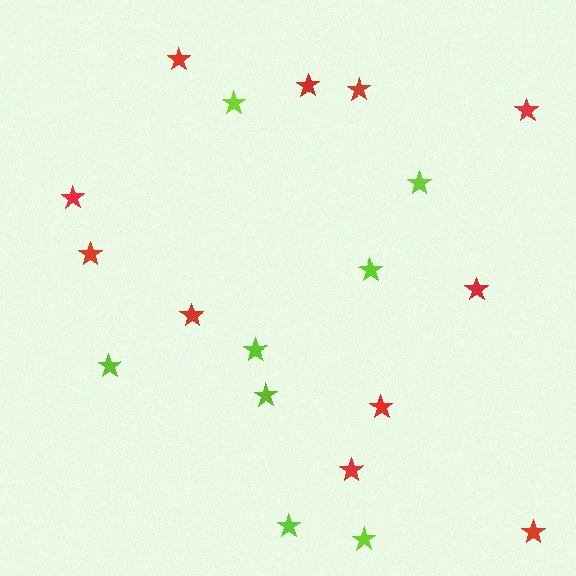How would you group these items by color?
There are 2 groups: one group of lime stars (8) and one group of red stars (11).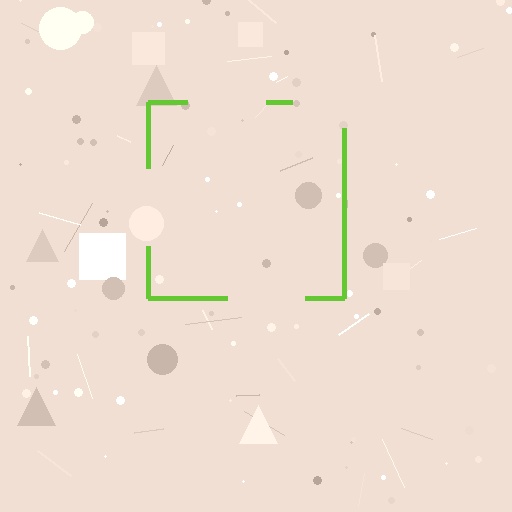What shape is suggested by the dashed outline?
The dashed outline suggests a square.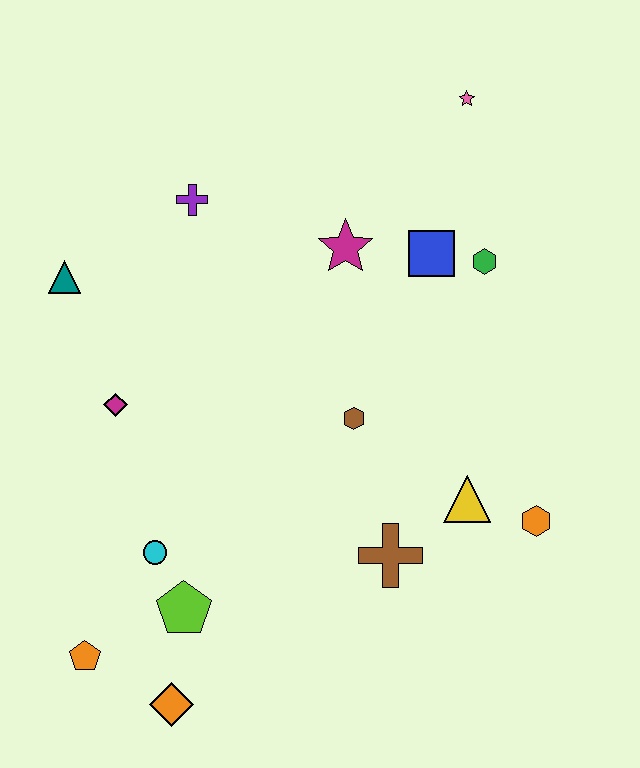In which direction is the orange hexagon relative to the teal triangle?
The orange hexagon is to the right of the teal triangle.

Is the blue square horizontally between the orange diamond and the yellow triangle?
Yes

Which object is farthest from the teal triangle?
The orange hexagon is farthest from the teal triangle.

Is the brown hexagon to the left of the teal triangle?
No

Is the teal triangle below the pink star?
Yes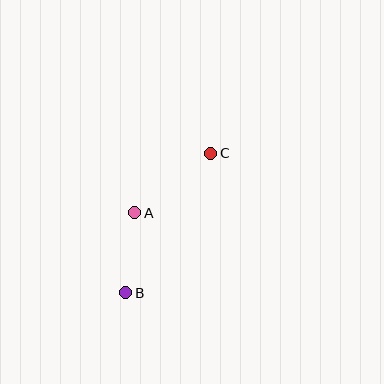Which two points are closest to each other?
Points A and B are closest to each other.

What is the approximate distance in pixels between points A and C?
The distance between A and C is approximately 97 pixels.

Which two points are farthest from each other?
Points B and C are farthest from each other.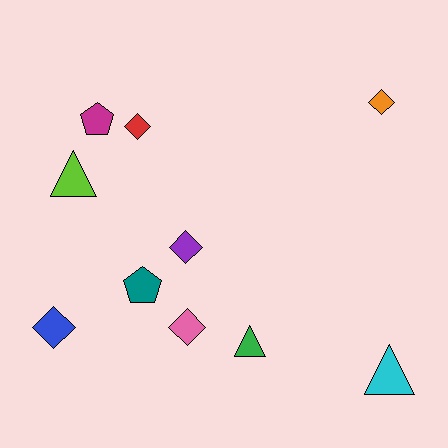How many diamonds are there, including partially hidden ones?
There are 5 diamonds.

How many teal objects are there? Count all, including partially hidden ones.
There is 1 teal object.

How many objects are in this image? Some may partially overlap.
There are 10 objects.